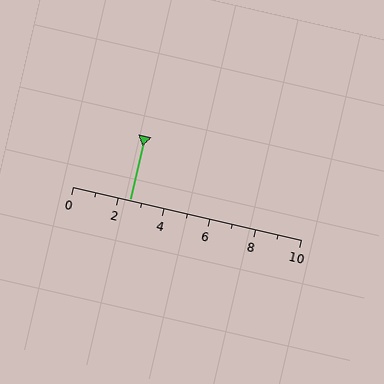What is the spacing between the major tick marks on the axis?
The major ticks are spaced 2 apart.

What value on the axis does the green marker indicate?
The marker indicates approximately 2.5.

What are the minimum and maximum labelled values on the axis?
The axis runs from 0 to 10.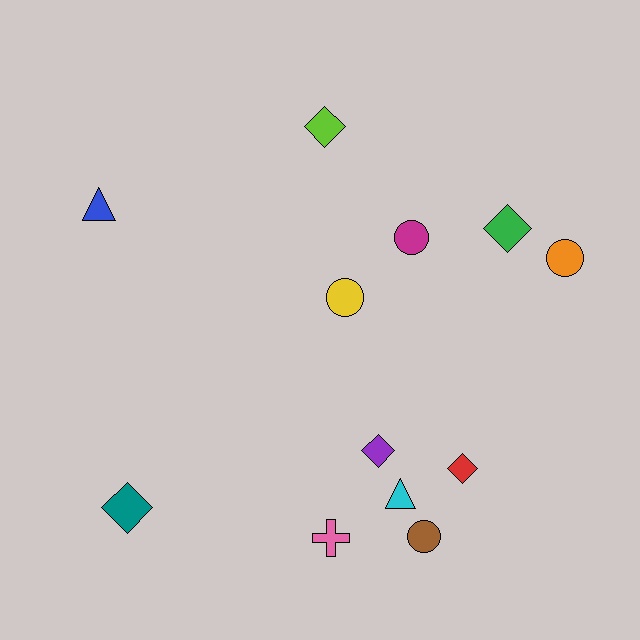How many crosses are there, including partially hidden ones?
There is 1 cross.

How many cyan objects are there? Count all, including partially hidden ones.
There is 1 cyan object.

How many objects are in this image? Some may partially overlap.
There are 12 objects.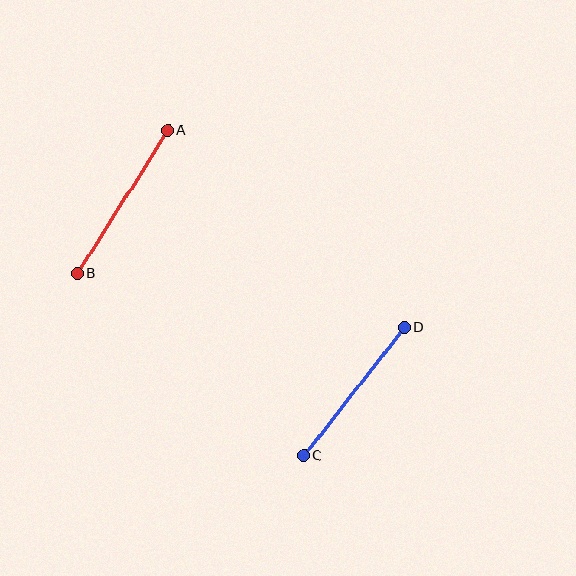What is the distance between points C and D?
The distance is approximately 164 pixels.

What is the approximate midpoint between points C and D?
The midpoint is at approximately (354, 391) pixels.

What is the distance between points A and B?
The distance is approximately 169 pixels.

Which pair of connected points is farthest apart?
Points A and B are farthest apart.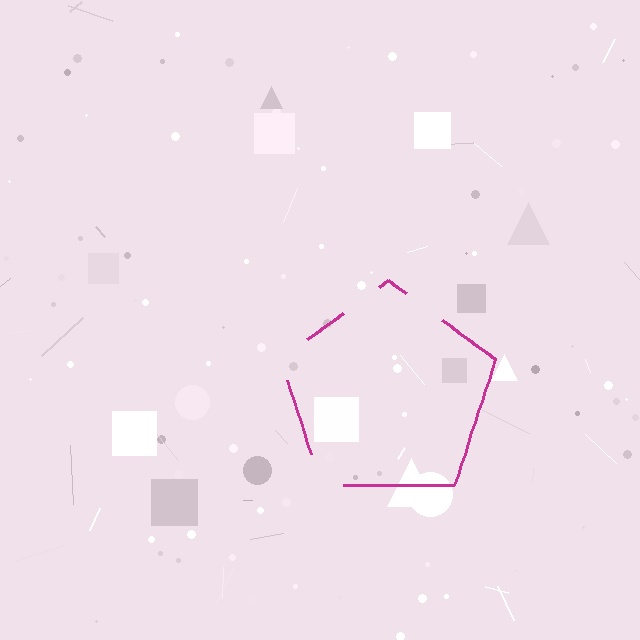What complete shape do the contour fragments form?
The contour fragments form a pentagon.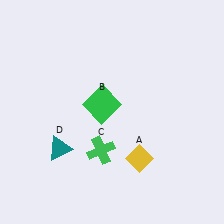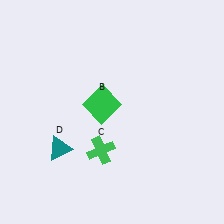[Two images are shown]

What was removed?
The yellow diamond (A) was removed in Image 2.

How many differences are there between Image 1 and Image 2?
There is 1 difference between the two images.